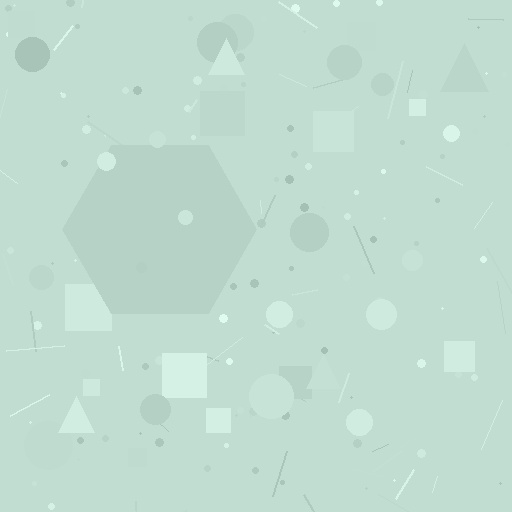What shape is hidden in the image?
A hexagon is hidden in the image.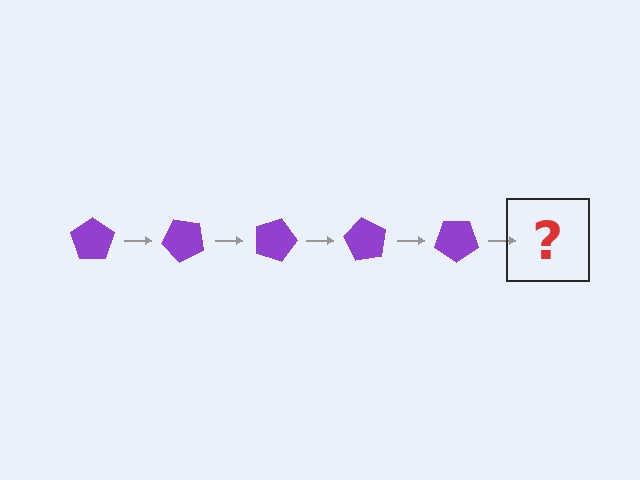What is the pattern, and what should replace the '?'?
The pattern is that the pentagon rotates 45 degrees each step. The '?' should be a purple pentagon rotated 225 degrees.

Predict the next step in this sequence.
The next step is a purple pentagon rotated 225 degrees.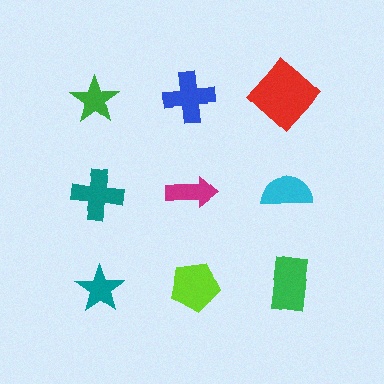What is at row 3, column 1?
A teal star.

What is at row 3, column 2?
A lime pentagon.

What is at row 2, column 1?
A teal cross.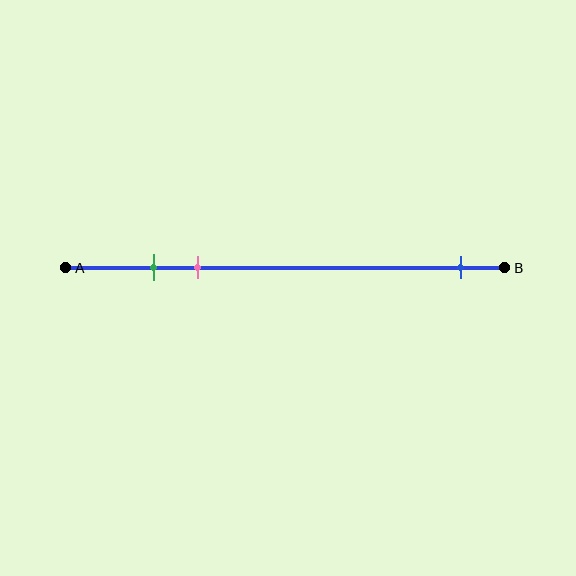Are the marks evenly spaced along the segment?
No, the marks are not evenly spaced.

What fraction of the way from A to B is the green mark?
The green mark is approximately 20% (0.2) of the way from A to B.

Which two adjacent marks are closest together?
The green and pink marks are the closest adjacent pair.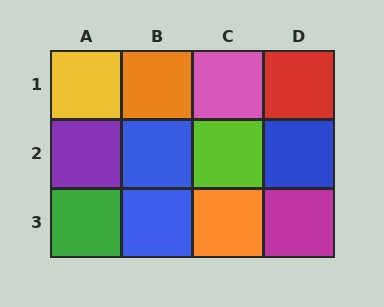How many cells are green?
1 cell is green.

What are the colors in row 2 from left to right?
Purple, blue, lime, blue.